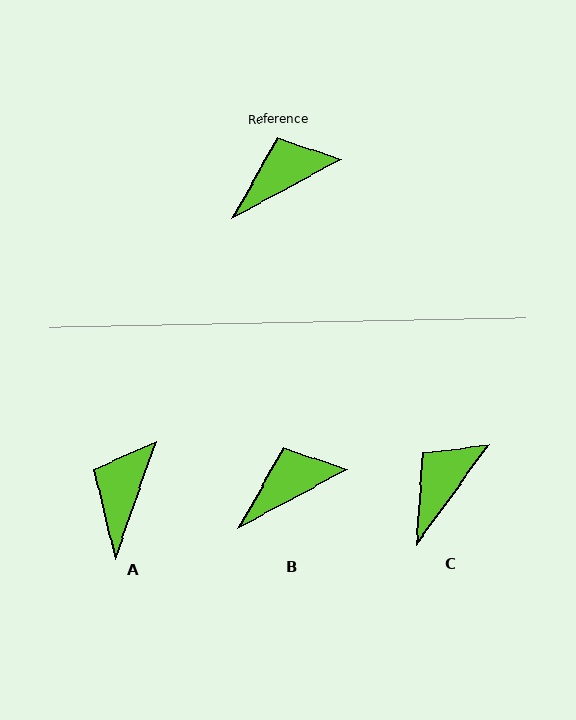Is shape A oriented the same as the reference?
No, it is off by about 43 degrees.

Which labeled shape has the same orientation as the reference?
B.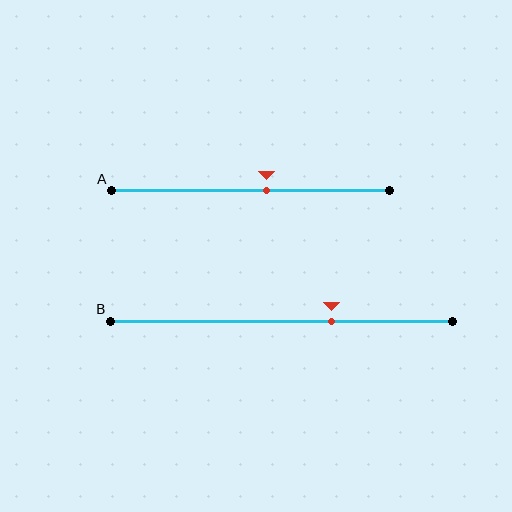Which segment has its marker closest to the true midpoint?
Segment A has its marker closest to the true midpoint.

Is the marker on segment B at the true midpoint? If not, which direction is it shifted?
No, the marker on segment B is shifted to the right by about 15% of the segment length.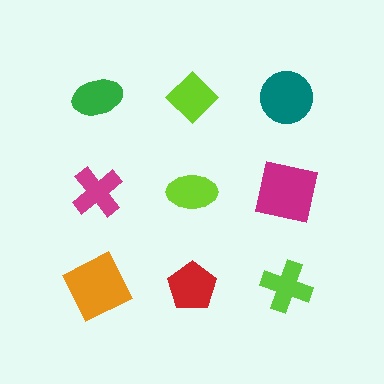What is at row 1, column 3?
A teal circle.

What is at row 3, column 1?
An orange square.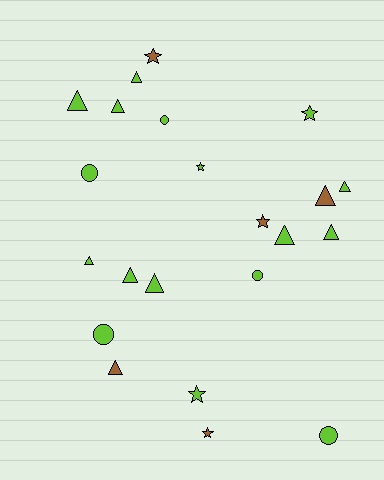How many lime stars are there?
There are 3 lime stars.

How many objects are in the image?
There are 22 objects.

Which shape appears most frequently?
Triangle, with 11 objects.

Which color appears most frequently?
Lime, with 17 objects.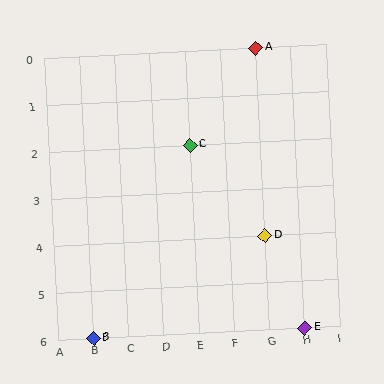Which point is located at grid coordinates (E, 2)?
Point C is at (E, 2).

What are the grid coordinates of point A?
Point A is at grid coordinates (G, 0).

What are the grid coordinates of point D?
Point D is at grid coordinates (G, 4).